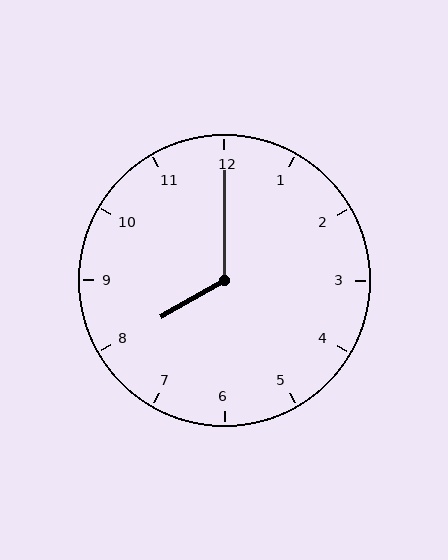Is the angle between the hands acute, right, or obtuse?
It is obtuse.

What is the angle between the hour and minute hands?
Approximately 120 degrees.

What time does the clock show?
8:00.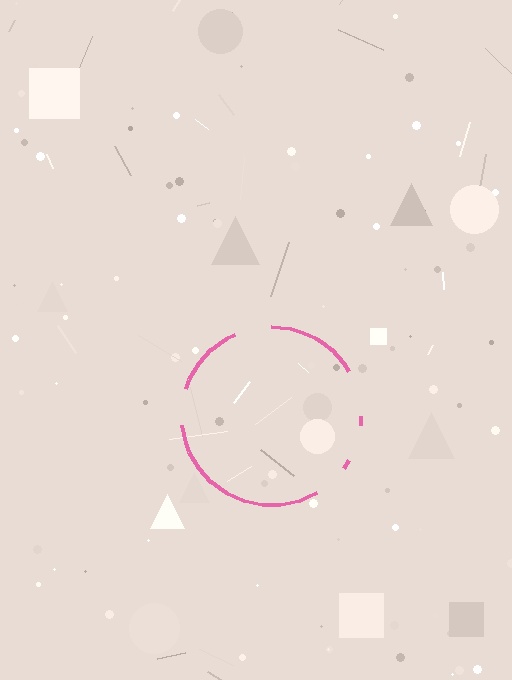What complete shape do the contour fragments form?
The contour fragments form a circle.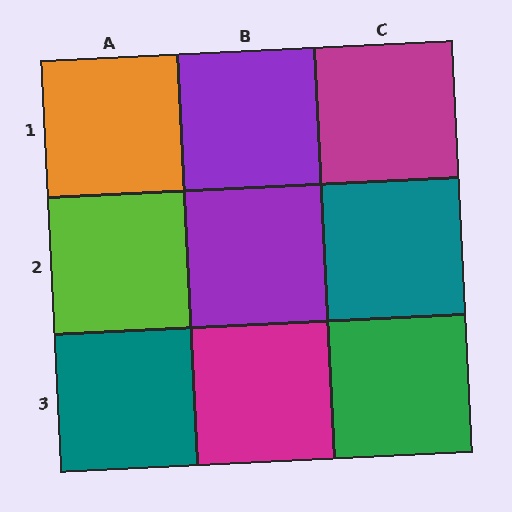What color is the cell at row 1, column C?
Magenta.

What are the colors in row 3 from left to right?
Teal, magenta, green.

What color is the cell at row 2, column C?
Teal.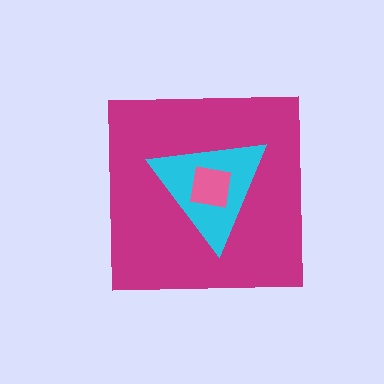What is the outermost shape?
The magenta square.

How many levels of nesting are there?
3.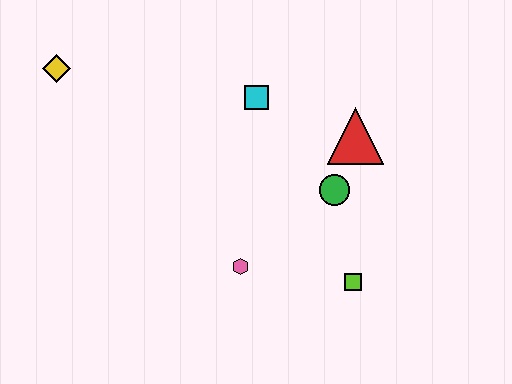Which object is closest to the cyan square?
The red triangle is closest to the cyan square.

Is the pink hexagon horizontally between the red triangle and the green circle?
No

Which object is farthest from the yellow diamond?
The lime square is farthest from the yellow diamond.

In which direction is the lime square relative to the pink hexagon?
The lime square is to the right of the pink hexagon.